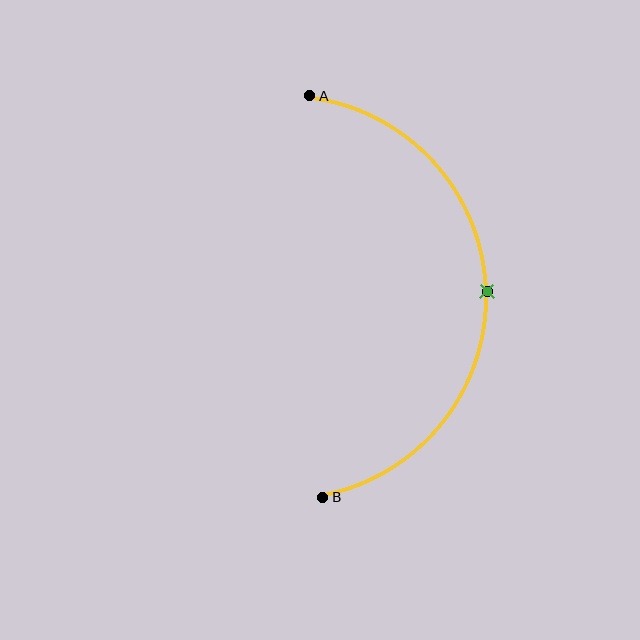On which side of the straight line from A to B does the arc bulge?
The arc bulges to the right of the straight line connecting A and B.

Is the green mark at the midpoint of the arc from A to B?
Yes. The green mark lies on the arc at equal arc-length from both A and B — it is the arc midpoint.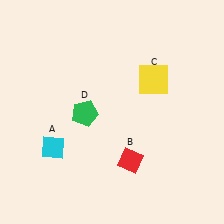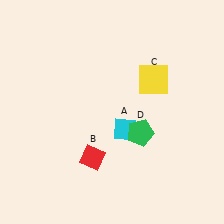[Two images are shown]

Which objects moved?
The objects that moved are: the cyan diamond (A), the red diamond (B), the green pentagon (D).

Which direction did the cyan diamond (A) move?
The cyan diamond (A) moved right.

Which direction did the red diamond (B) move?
The red diamond (B) moved left.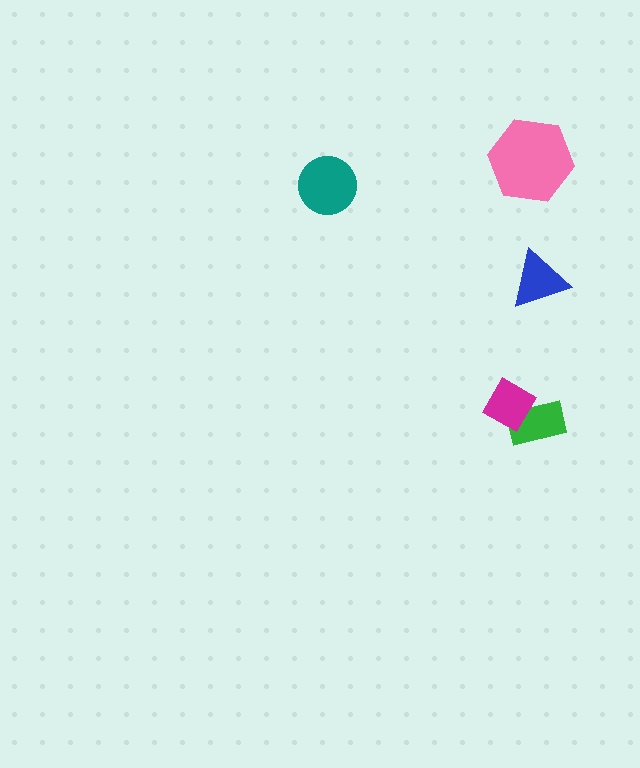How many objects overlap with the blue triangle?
0 objects overlap with the blue triangle.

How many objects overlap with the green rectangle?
1 object overlaps with the green rectangle.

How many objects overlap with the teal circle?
0 objects overlap with the teal circle.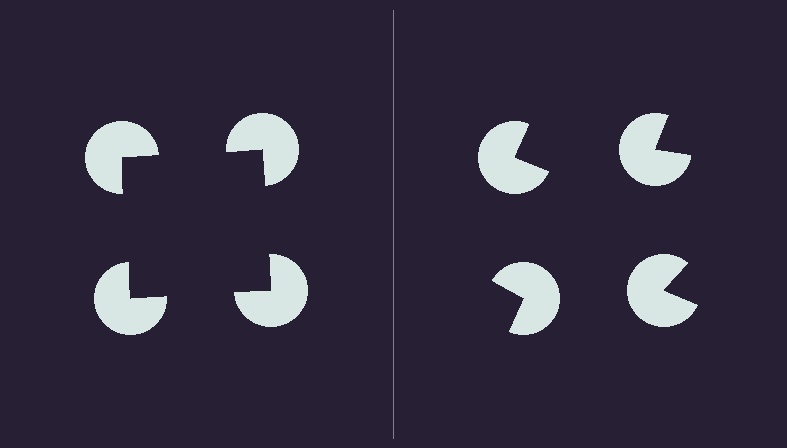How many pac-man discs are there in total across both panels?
8 — 4 on each side.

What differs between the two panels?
The pac-man discs are positioned identically on both sides; only the wedge orientations differ. On the left they align to a square; on the right they are misaligned.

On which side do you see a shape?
An illusory square appears on the left side. On the right side the wedge cuts are rotated, so no coherent shape forms.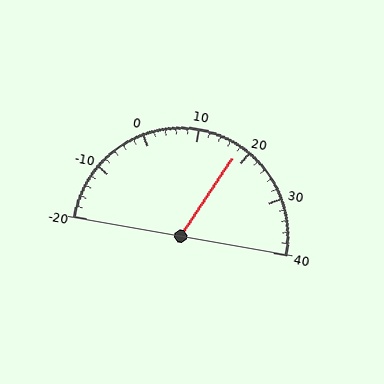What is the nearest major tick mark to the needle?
The nearest major tick mark is 20.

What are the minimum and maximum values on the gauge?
The gauge ranges from -20 to 40.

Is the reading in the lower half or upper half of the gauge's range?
The reading is in the upper half of the range (-20 to 40).